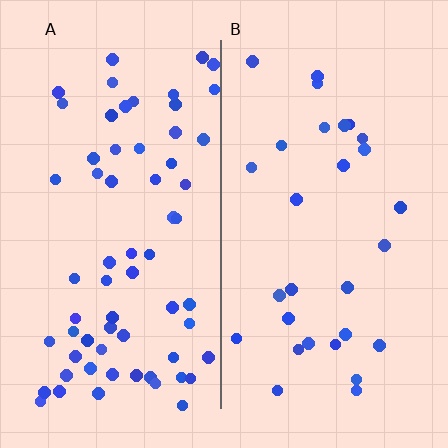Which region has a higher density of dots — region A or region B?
A (the left).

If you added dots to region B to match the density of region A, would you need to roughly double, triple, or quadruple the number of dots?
Approximately double.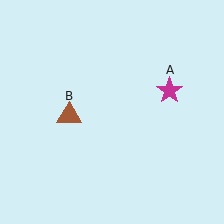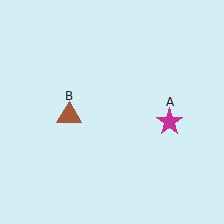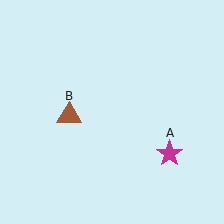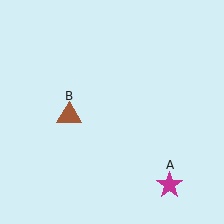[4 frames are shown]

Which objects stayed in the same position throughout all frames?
Brown triangle (object B) remained stationary.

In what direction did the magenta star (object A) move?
The magenta star (object A) moved down.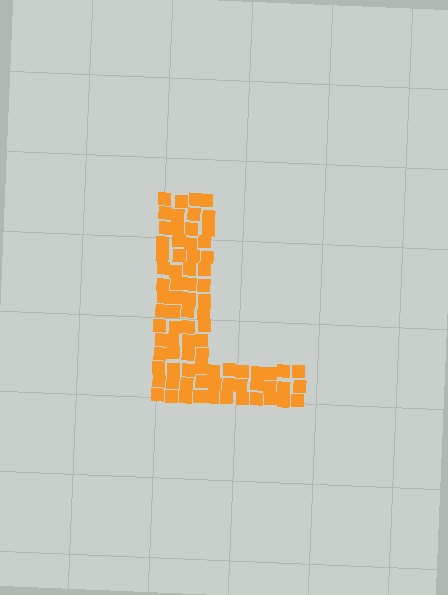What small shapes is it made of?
It is made of small squares.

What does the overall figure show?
The overall figure shows the letter L.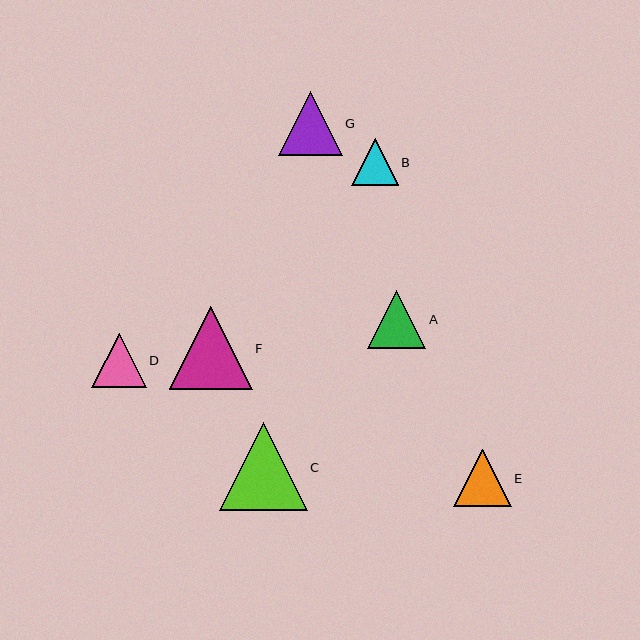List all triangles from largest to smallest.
From largest to smallest: C, F, G, A, E, D, B.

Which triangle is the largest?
Triangle C is the largest with a size of approximately 88 pixels.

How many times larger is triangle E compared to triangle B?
Triangle E is approximately 1.2 times the size of triangle B.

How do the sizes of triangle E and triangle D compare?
Triangle E and triangle D are approximately the same size.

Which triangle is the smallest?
Triangle B is the smallest with a size of approximately 47 pixels.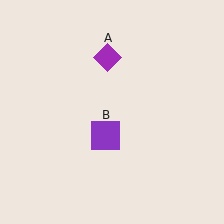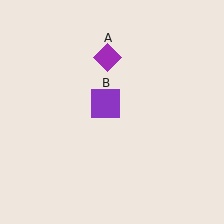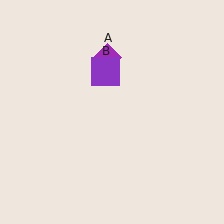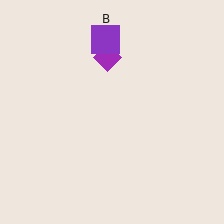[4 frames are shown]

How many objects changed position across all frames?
1 object changed position: purple square (object B).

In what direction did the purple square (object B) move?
The purple square (object B) moved up.